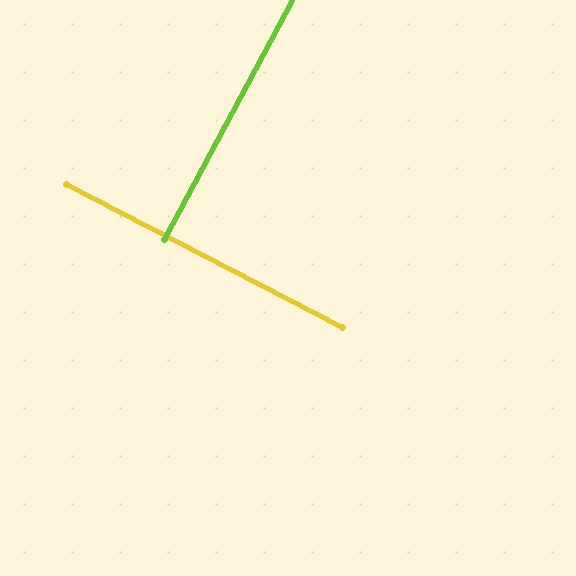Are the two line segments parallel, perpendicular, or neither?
Perpendicular — they meet at approximately 89°.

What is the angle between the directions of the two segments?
Approximately 89 degrees.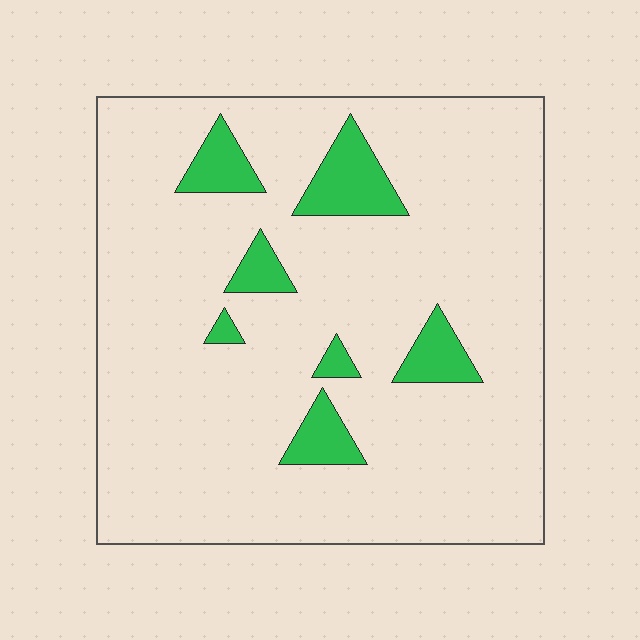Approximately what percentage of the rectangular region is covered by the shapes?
Approximately 10%.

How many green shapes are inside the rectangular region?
7.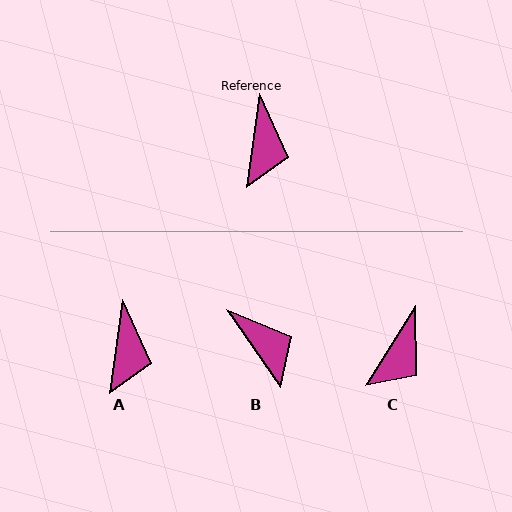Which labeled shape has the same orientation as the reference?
A.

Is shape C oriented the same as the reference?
No, it is off by about 24 degrees.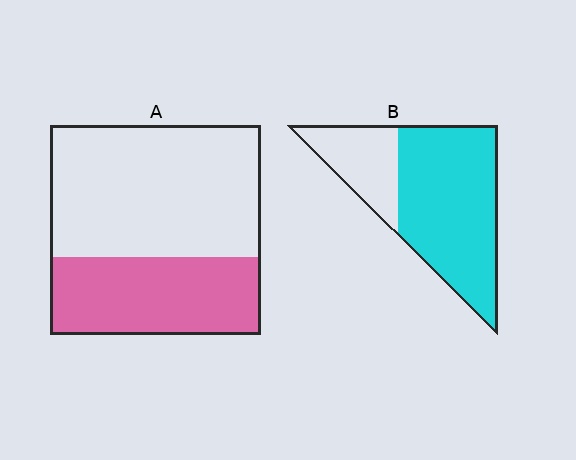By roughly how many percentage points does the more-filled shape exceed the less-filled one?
By roughly 35 percentage points (B over A).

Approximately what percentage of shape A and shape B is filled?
A is approximately 35% and B is approximately 70%.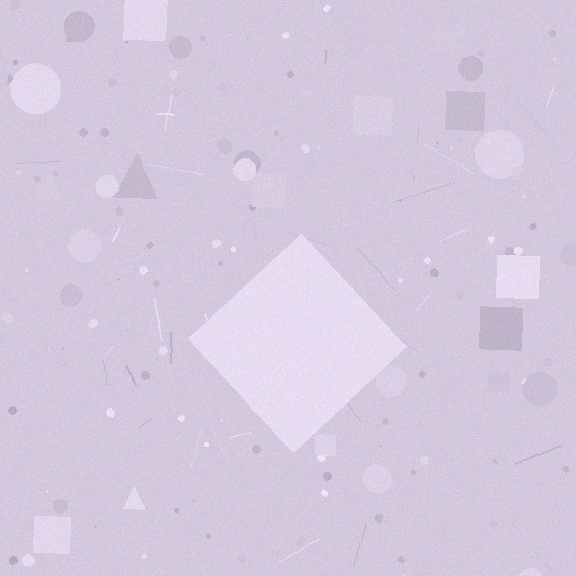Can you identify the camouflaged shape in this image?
The camouflaged shape is a diamond.